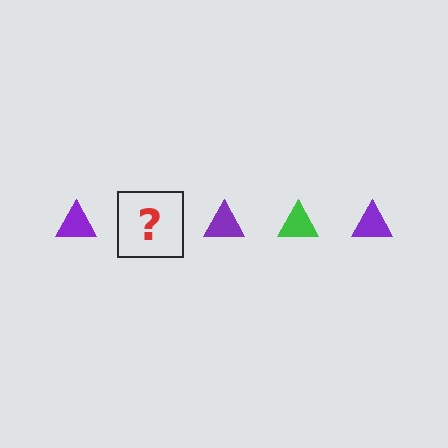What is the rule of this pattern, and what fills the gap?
The rule is that the pattern cycles through purple, green triangles. The gap should be filled with a green triangle.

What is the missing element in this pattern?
The missing element is a green triangle.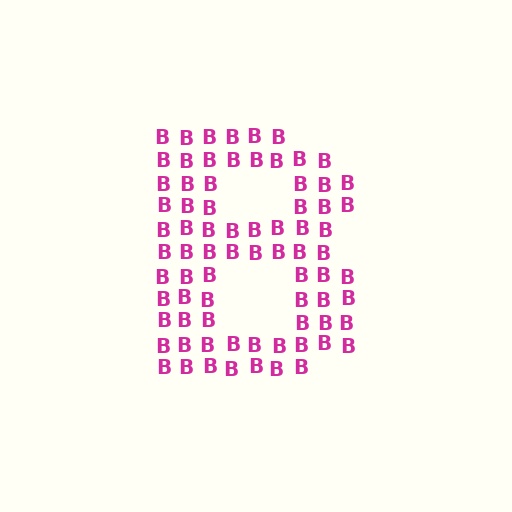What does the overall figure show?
The overall figure shows the letter B.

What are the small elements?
The small elements are letter B's.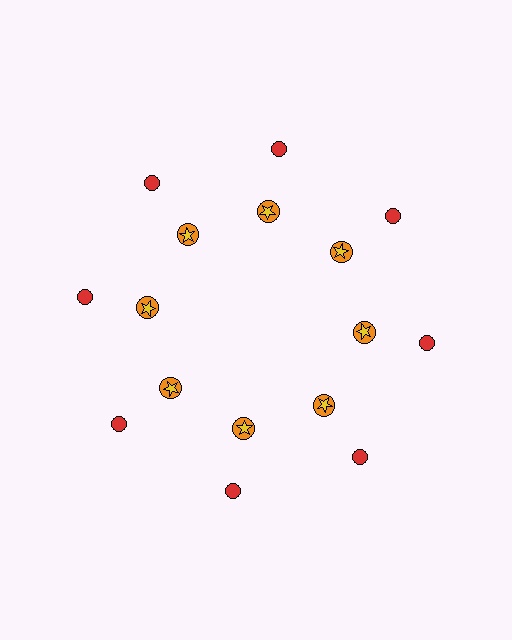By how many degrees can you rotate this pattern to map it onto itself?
The pattern maps onto itself every 45 degrees of rotation.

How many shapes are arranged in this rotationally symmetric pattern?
There are 24 shapes, arranged in 8 groups of 3.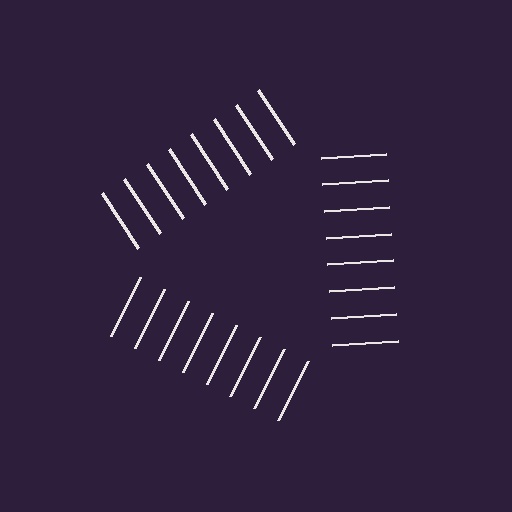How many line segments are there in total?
24 — 8 along each of the 3 edges.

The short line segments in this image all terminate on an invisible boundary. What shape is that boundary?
An illusory triangle — the line segments terminate on its edges but no continuous stroke is drawn.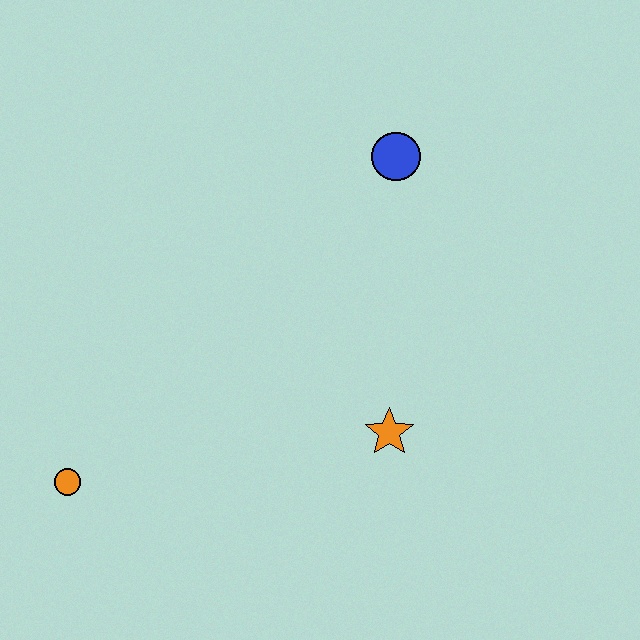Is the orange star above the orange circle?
Yes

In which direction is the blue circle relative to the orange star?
The blue circle is above the orange star.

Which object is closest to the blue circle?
The orange star is closest to the blue circle.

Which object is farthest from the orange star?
The orange circle is farthest from the orange star.